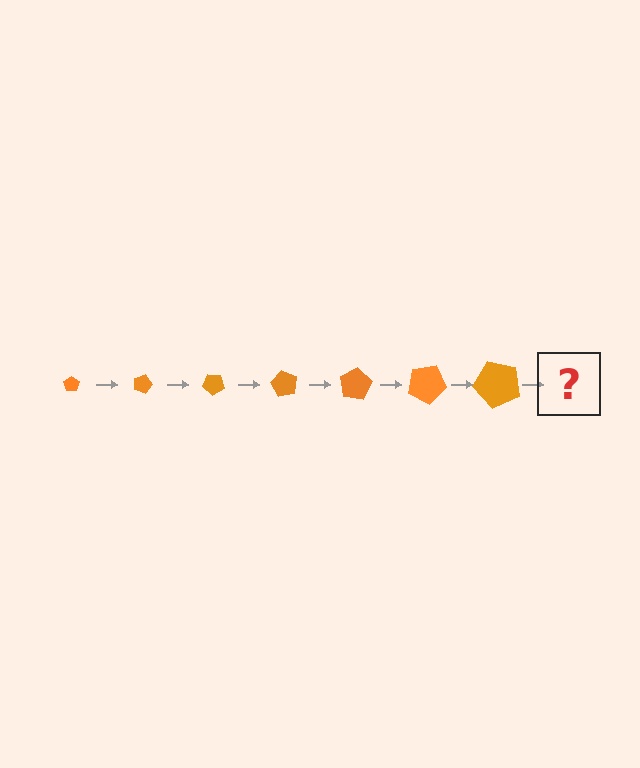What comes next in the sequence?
The next element should be a pentagon, larger than the previous one and rotated 140 degrees from the start.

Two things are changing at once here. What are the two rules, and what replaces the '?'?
The two rules are that the pentagon grows larger each step and it rotates 20 degrees each step. The '?' should be a pentagon, larger than the previous one and rotated 140 degrees from the start.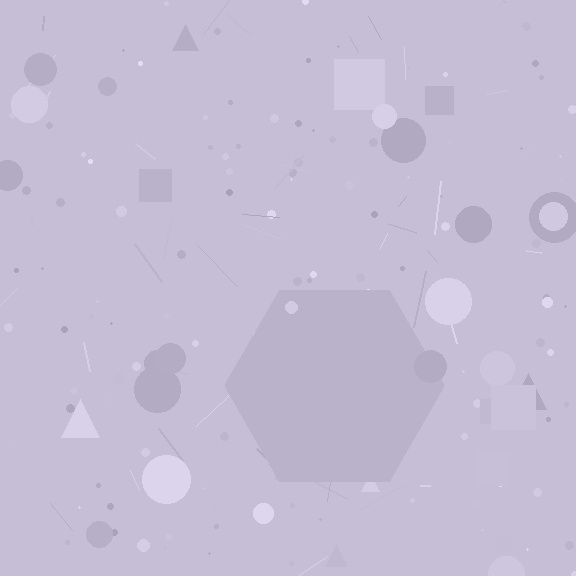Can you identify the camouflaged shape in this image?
The camouflaged shape is a hexagon.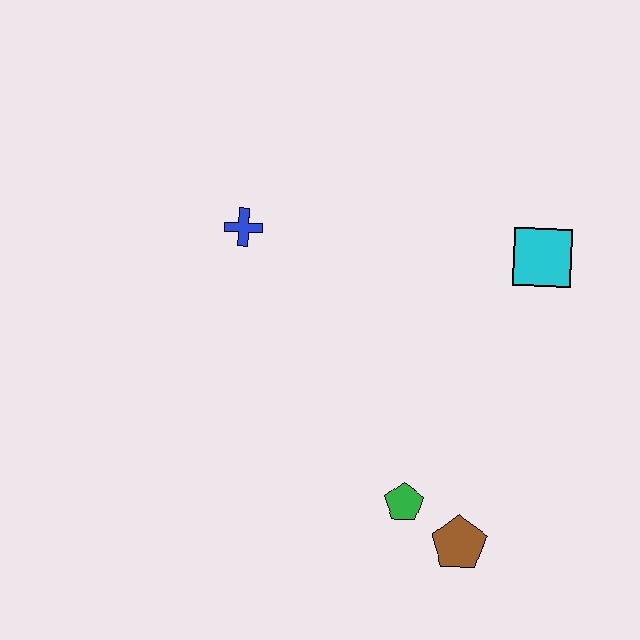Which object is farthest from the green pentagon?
The blue cross is farthest from the green pentagon.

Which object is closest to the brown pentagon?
The green pentagon is closest to the brown pentagon.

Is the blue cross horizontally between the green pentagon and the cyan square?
No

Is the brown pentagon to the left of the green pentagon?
No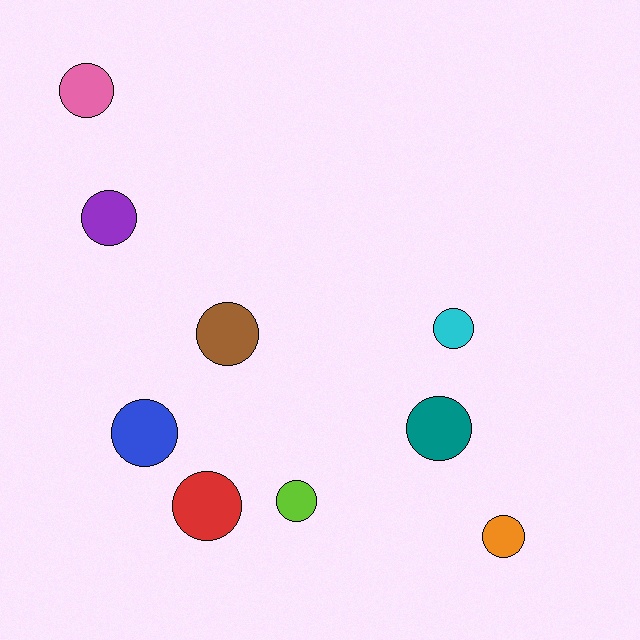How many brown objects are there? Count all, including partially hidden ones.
There is 1 brown object.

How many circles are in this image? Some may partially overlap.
There are 9 circles.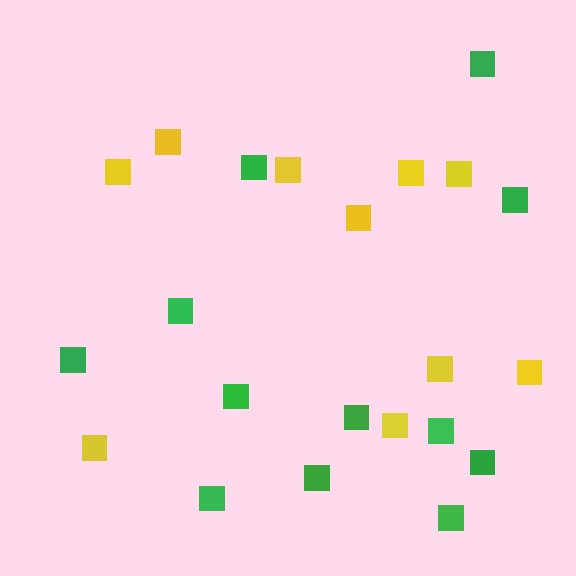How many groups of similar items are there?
There are 2 groups: one group of yellow squares (10) and one group of green squares (12).